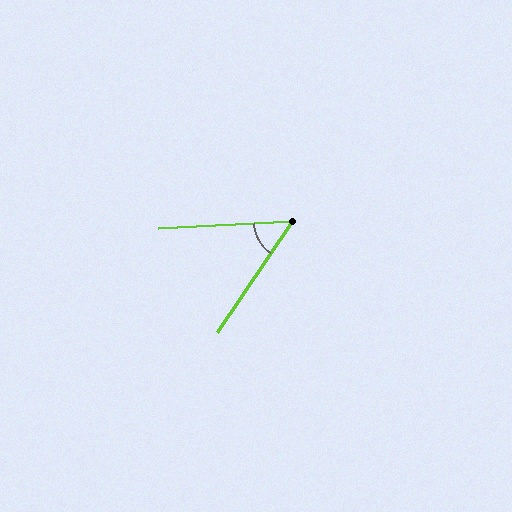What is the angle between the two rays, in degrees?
Approximately 53 degrees.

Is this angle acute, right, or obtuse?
It is acute.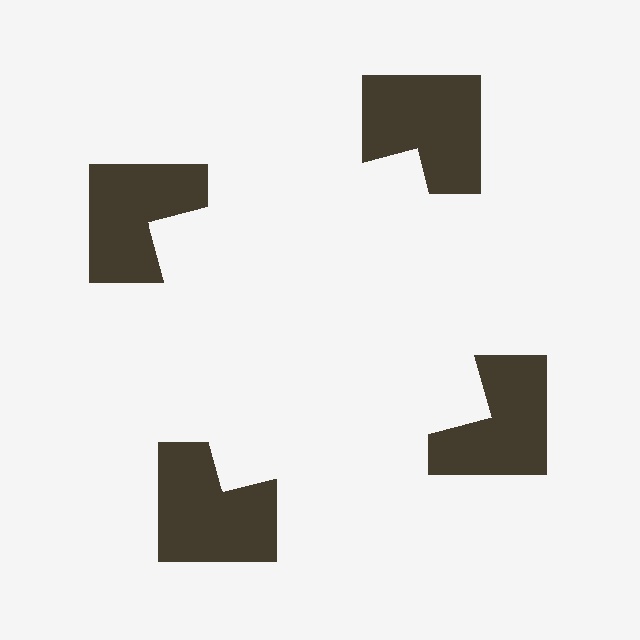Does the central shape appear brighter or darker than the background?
It typically appears slightly brighter than the background, even though no actual brightness change is drawn.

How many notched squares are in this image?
There are 4 — one at each vertex of the illusory square.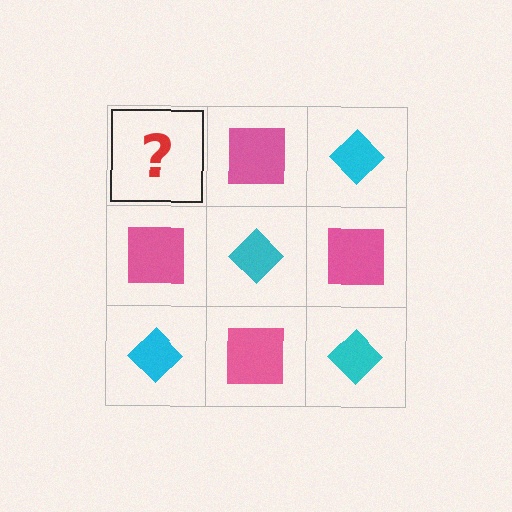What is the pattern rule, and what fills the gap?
The rule is that it alternates cyan diamond and pink square in a checkerboard pattern. The gap should be filled with a cyan diamond.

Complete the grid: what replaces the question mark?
The question mark should be replaced with a cyan diamond.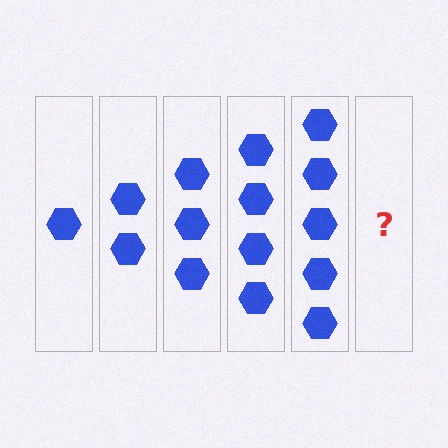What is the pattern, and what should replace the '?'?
The pattern is that each step adds one more hexagon. The '?' should be 6 hexagons.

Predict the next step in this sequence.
The next step is 6 hexagons.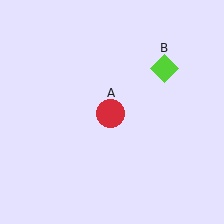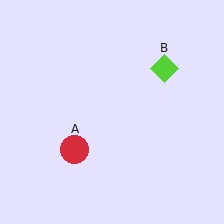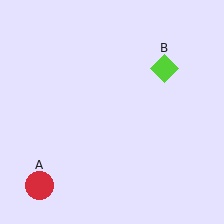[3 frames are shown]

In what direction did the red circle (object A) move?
The red circle (object A) moved down and to the left.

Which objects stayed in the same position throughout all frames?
Lime diamond (object B) remained stationary.